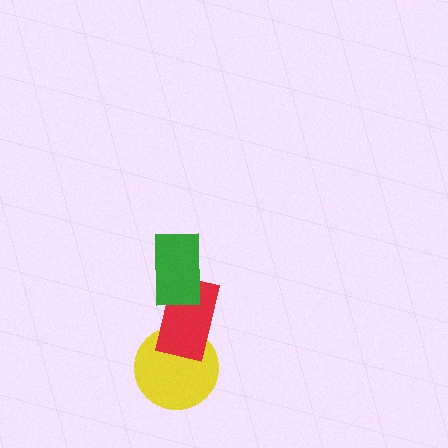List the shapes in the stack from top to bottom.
From top to bottom: the green rectangle, the red rectangle, the yellow circle.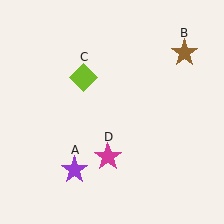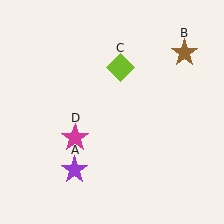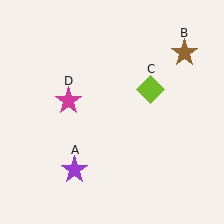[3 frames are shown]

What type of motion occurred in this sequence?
The lime diamond (object C), magenta star (object D) rotated clockwise around the center of the scene.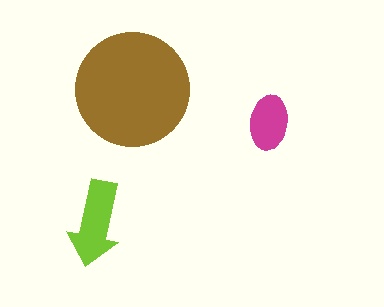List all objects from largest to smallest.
The brown circle, the lime arrow, the magenta ellipse.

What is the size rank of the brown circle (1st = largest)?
1st.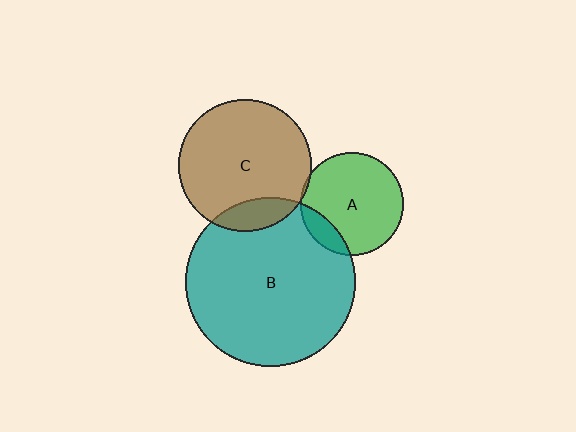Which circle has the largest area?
Circle B (teal).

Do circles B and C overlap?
Yes.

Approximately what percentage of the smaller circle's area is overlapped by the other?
Approximately 15%.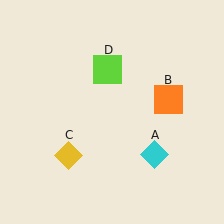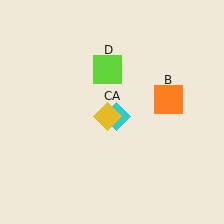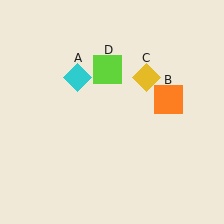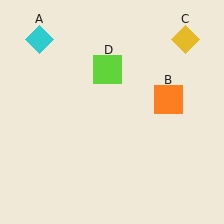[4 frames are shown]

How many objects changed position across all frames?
2 objects changed position: cyan diamond (object A), yellow diamond (object C).